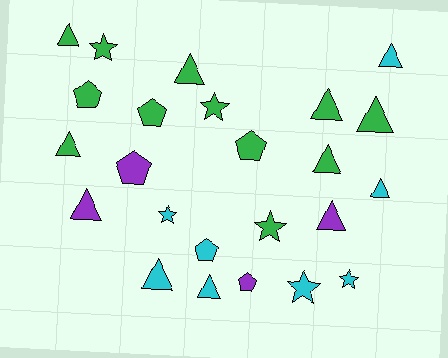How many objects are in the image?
There are 24 objects.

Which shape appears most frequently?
Triangle, with 12 objects.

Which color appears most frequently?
Green, with 12 objects.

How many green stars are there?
There are 3 green stars.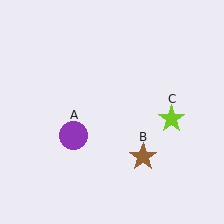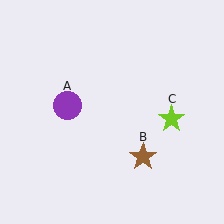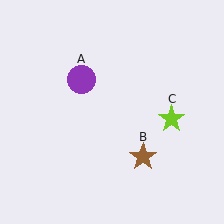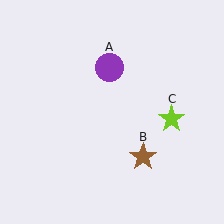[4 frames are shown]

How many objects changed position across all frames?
1 object changed position: purple circle (object A).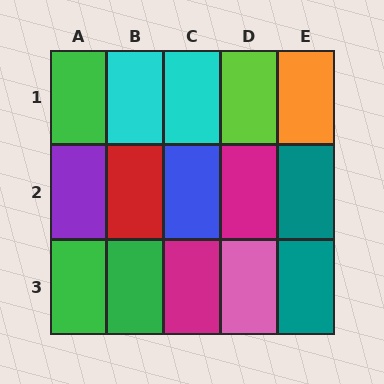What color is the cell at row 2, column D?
Magenta.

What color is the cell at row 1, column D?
Lime.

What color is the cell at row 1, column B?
Cyan.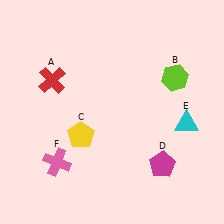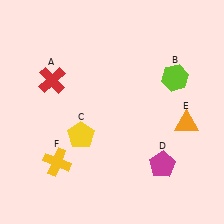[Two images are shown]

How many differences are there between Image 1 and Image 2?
There are 2 differences between the two images.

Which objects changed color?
E changed from cyan to orange. F changed from pink to yellow.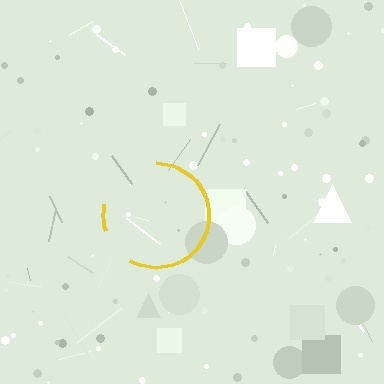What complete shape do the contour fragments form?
The contour fragments form a circle.